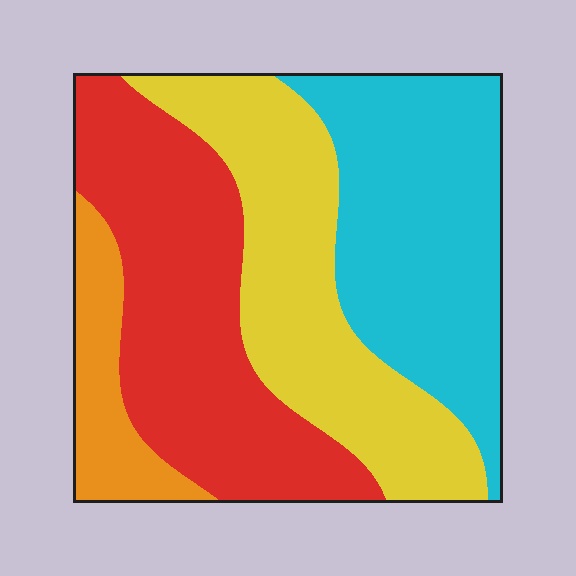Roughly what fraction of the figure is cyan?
Cyan takes up between a quarter and a half of the figure.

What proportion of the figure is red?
Red covers around 30% of the figure.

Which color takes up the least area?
Orange, at roughly 10%.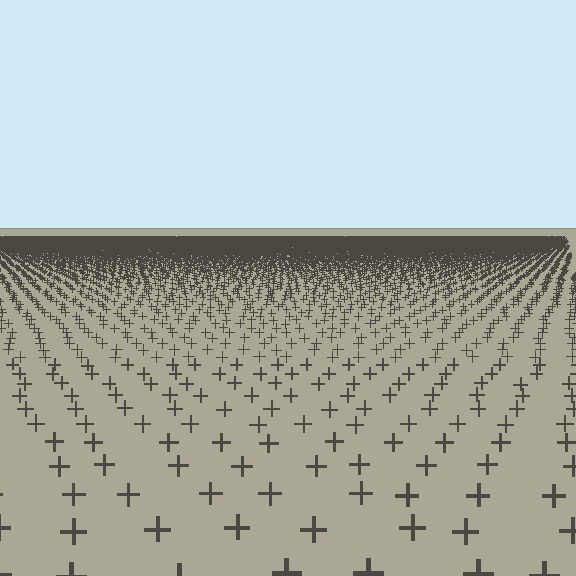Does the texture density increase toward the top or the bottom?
Density increases toward the top.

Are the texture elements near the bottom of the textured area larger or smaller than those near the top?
Larger. Near the bottom, elements are closer to the viewer and appear at a bigger on-screen size.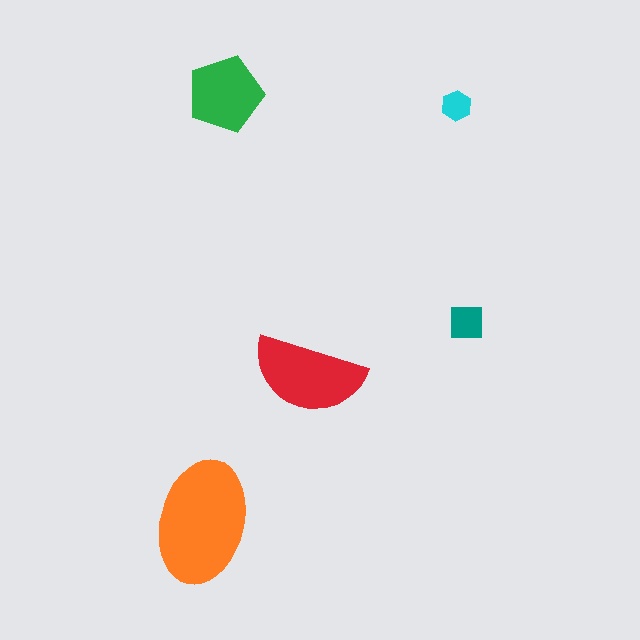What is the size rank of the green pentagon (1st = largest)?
3rd.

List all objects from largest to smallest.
The orange ellipse, the red semicircle, the green pentagon, the teal square, the cyan hexagon.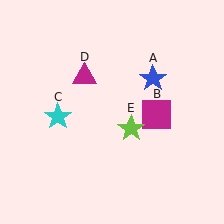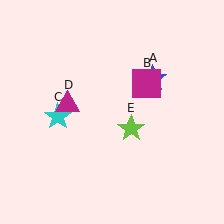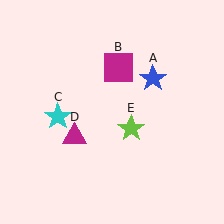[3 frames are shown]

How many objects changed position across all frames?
2 objects changed position: magenta square (object B), magenta triangle (object D).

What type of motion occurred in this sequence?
The magenta square (object B), magenta triangle (object D) rotated counterclockwise around the center of the scene.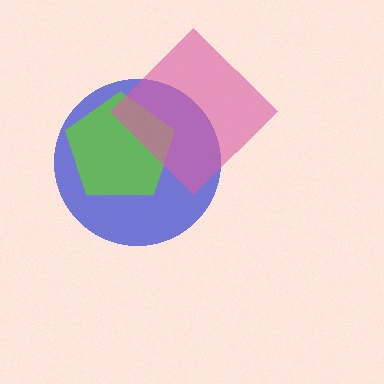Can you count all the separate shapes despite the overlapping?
Yes, there are 3 separate shapes.